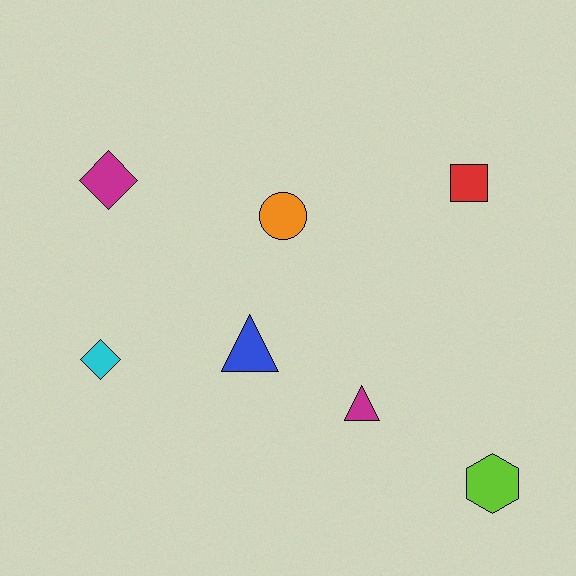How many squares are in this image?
There is 1 square.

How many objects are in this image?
There are 7 objects.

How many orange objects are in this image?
There is 1 orange object.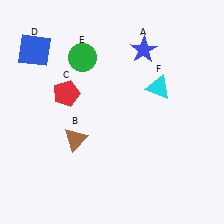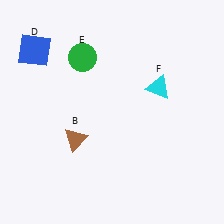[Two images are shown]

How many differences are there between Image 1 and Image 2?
There are 2 differences between the two images.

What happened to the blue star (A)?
The blue star (A) was removed in Image 2. It was in the top-right area of Image 1.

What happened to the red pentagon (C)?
The red pentagon (C) was removed in Image 2. It was in the top-left area of Image 1.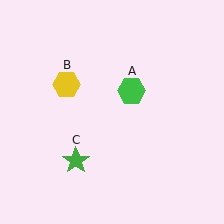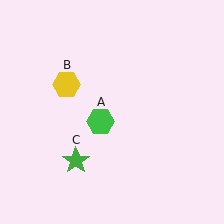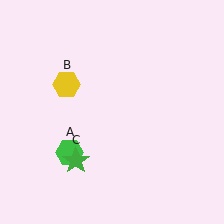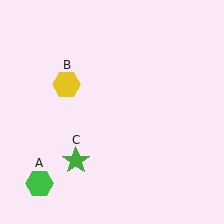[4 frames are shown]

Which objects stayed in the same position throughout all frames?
Yellow hexagon (object B) and green star (object C) remained stationary.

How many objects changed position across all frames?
1 object changed position: green hexagon (object A).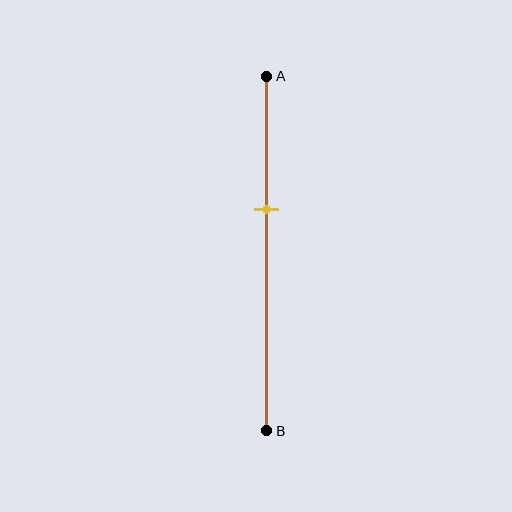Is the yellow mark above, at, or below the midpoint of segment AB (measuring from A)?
The yellow mark is above the midpoint of segment AB.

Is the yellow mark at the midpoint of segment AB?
No, the mark is at about 40% from A, not at the 50% midpoint.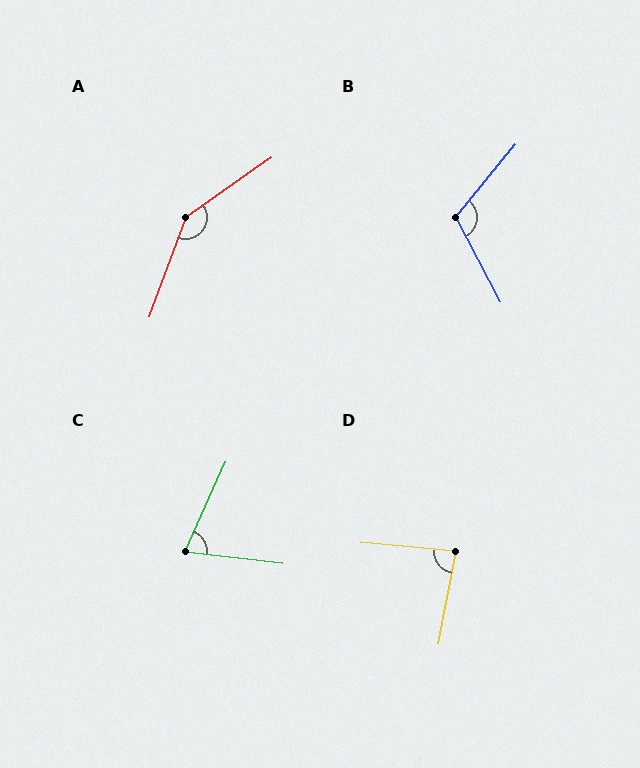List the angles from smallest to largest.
C (72°), D (85°), B (113°), A (145°).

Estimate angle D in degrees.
Approximately 85 degrees.